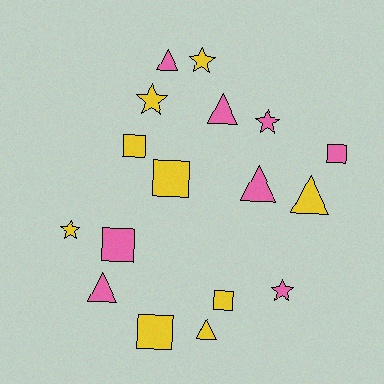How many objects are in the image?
There are 17 objects.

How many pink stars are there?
There are 2 pink stars.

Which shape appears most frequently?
Square, with 6 objects.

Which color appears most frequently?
Yellow, with 9 objects.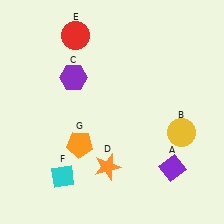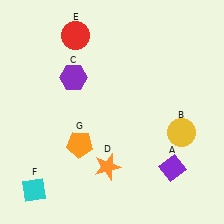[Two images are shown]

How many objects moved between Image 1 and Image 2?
1 object moved between the two images.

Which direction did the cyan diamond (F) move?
The cyan diamond (F) moved left.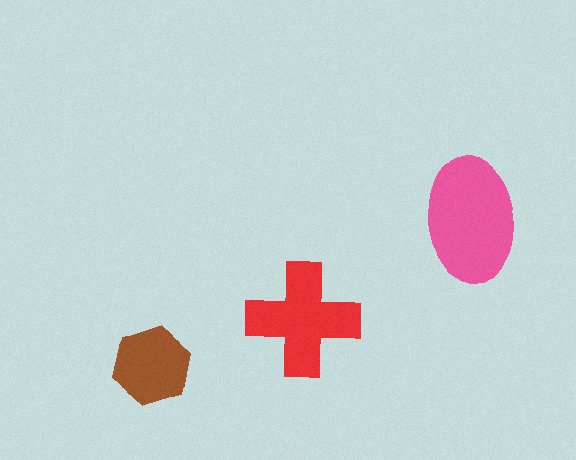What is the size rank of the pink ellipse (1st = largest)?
1st.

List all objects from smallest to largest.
The brown hexagon, the red cross, the pink ellipse.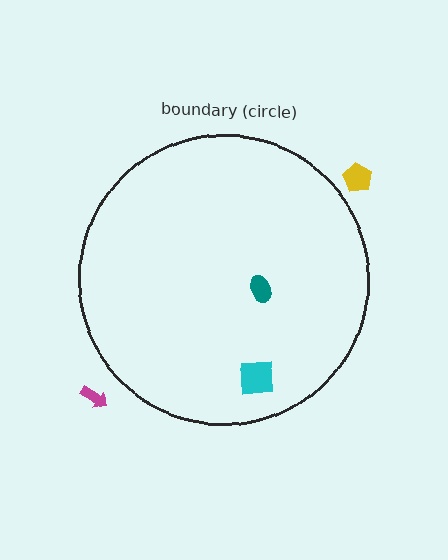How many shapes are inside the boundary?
2 inside, 2 outside.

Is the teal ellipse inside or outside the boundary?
Inside.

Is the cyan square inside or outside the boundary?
Inside.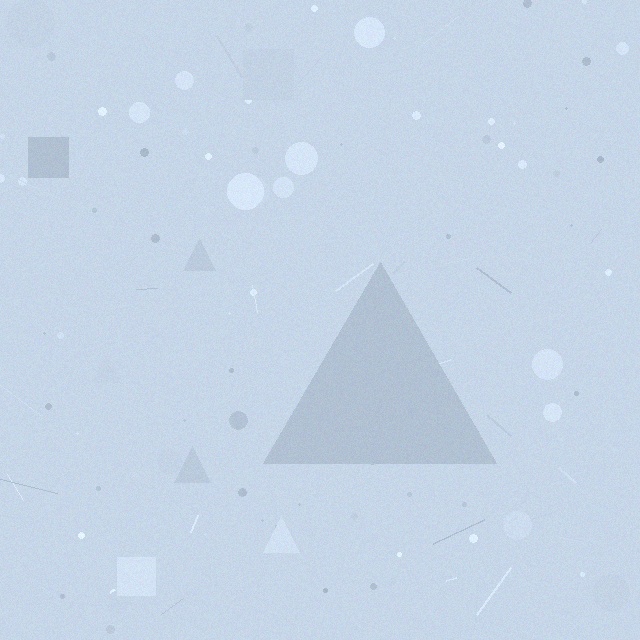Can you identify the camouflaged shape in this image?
The camouflaged shape is a triangle.